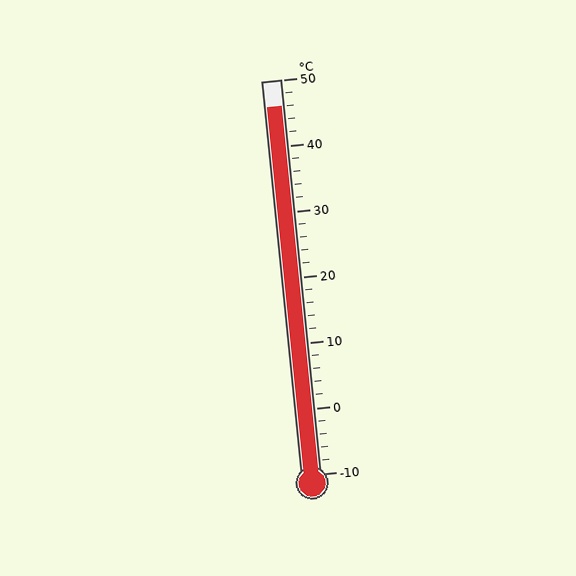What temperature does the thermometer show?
The thermometer shows approximately 46°C.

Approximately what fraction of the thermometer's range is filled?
The thermometer is filled to approximately 95% of its range.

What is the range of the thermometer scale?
The thermometer scale ranges from -10°C to 50°C.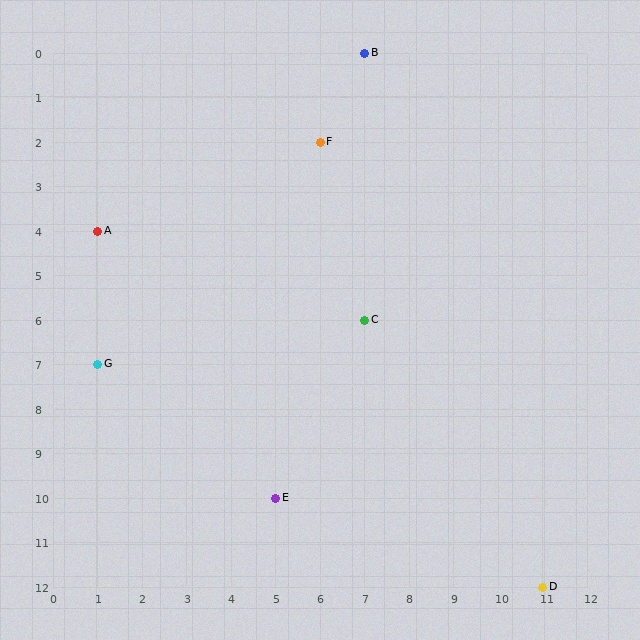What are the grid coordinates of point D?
Point D is at grid coordinates (11, 12).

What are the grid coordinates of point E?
Point E is at grid coordinates (5, 10).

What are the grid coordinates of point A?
Point A is at grid coordinates (1, 4).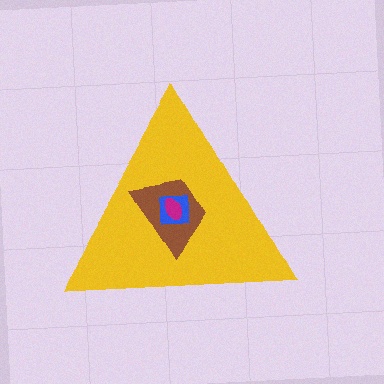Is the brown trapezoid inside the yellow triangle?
Yes.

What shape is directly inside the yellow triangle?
The brown trapezoid.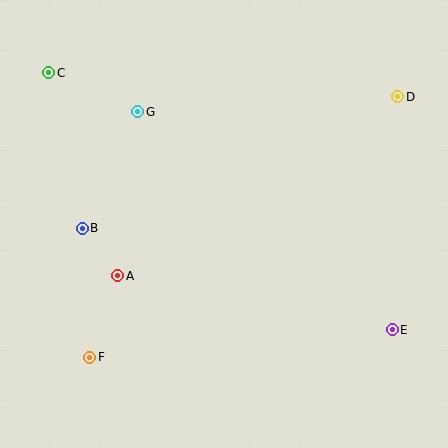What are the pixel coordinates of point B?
Point B is at (82, 228).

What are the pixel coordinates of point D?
Point D is at (398, 97).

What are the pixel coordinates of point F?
Point F is at (90, 357).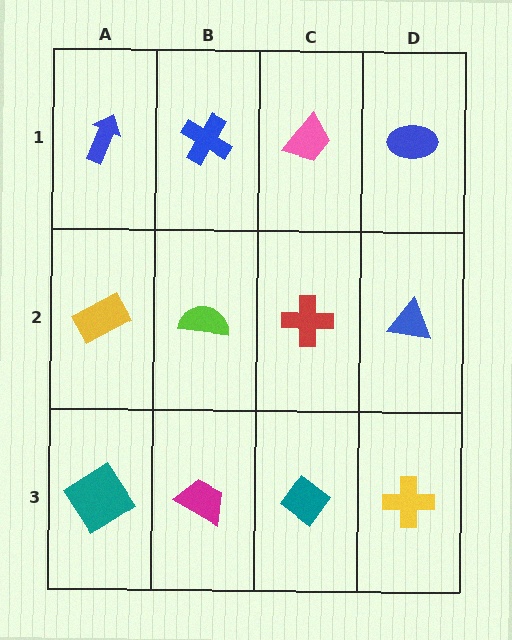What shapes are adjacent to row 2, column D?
A blue ellipse (row 1, column D), a yellow cross (row 3, column D), a red cross (row 2, column C).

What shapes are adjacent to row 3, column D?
A blue triangle (row 2, column D), a teal diamond (row 3, column C).